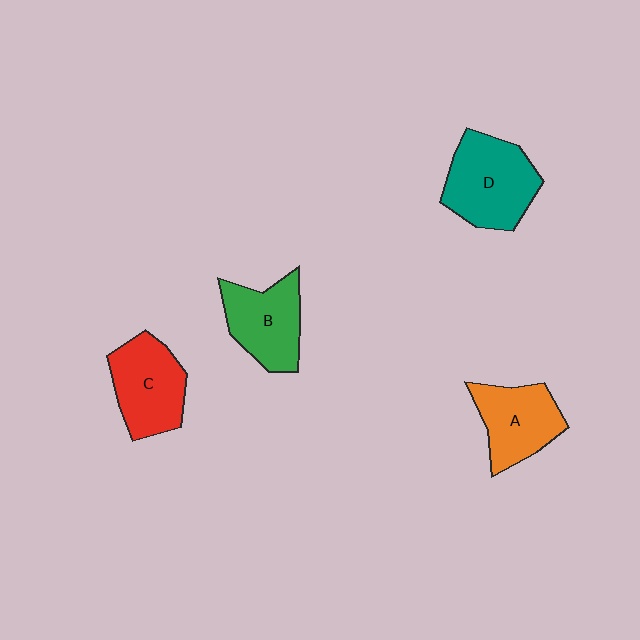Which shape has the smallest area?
Shape A (orange).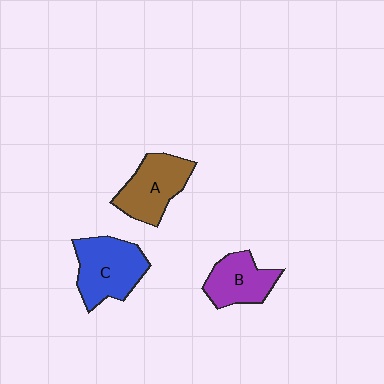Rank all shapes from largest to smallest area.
From largest to smallest: C (blue), A (brown), B (purple).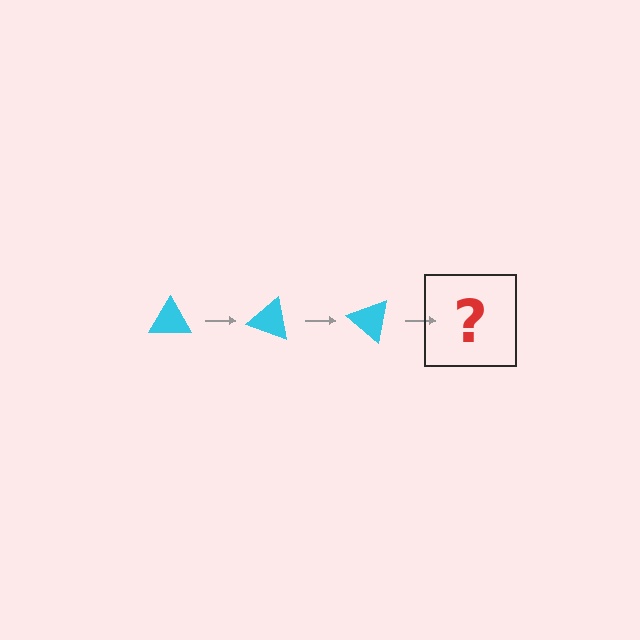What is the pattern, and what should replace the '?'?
The pattern is that the triangle rotates 20 degrees each step. The '?' should be a cyan triangle rotated 60 degrees.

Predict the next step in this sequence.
The next step is a cyan triangle rotated 60 degrees.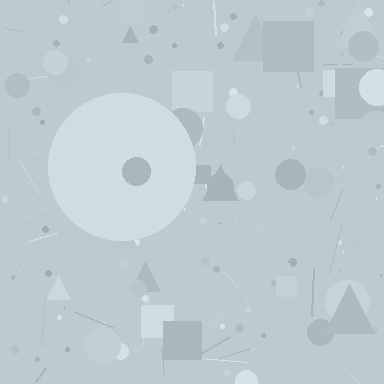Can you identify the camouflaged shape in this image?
The camouflaged shape is a circle.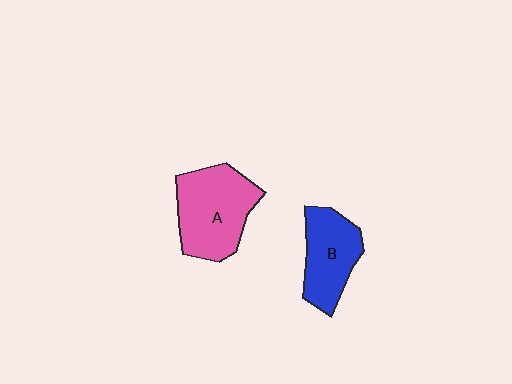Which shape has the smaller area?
Shape B (blue).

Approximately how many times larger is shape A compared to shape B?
Approximately 1.3 times.